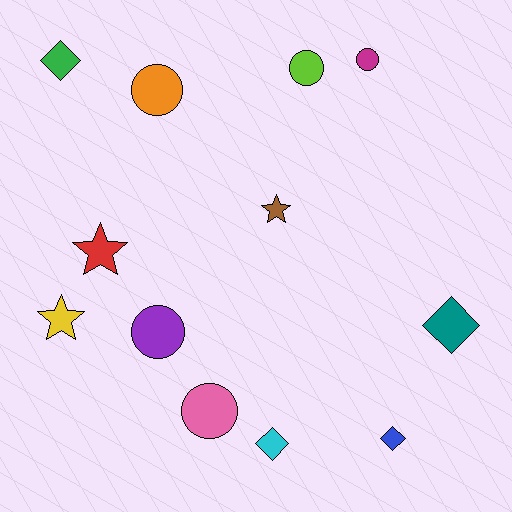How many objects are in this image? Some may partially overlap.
There are 12 objects.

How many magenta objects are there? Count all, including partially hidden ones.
There is 1 magenta object.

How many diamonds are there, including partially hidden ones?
There are 4 diamonds.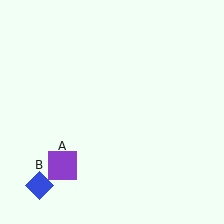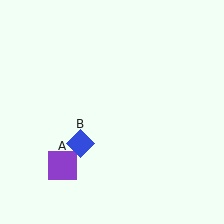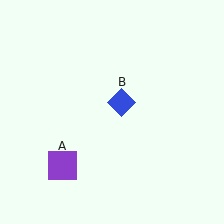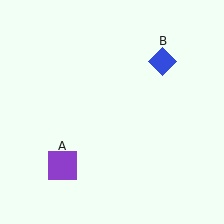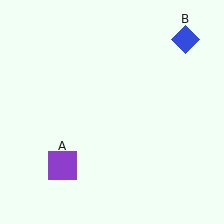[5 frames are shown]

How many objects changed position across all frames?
1 object changed position: blue diamond (object B).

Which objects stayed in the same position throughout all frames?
Purple square (object A) remained stationary.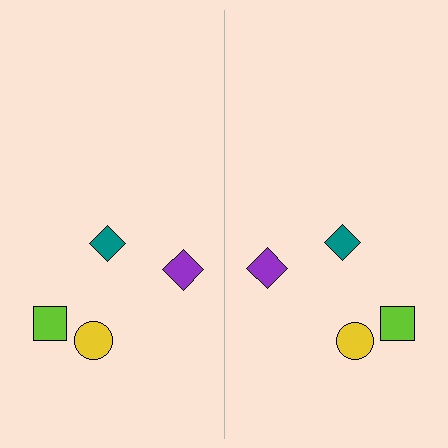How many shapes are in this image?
There are 8 shapes in this image.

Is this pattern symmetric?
Yes, this pattern has bilateral (reflection) symmetry.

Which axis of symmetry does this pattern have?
The pattern has a vertical axis of symmetry running through the center of the image.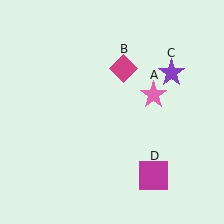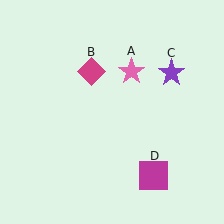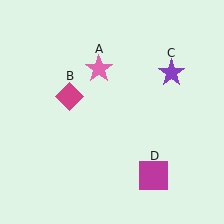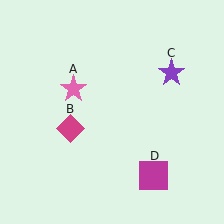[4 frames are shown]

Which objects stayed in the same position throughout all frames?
Purple star (object C) and magenta square (object D) remained stationary.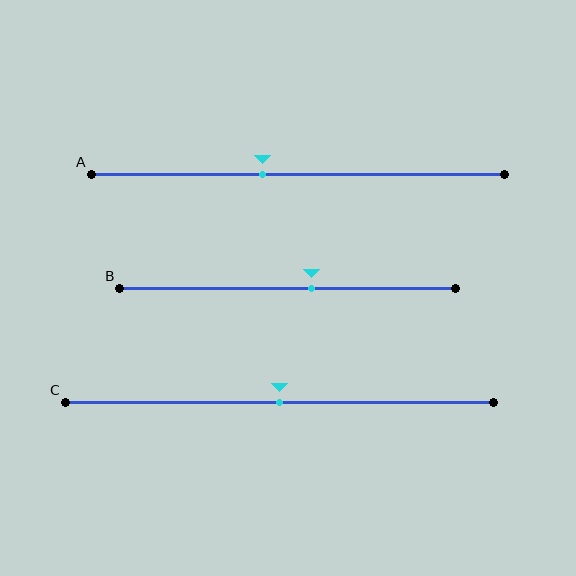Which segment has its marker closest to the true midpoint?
Segment C has its marker closest to the true midpoint.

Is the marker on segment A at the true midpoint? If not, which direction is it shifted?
No, the marker on segment A is shifted to the left by about 9% of the segment length.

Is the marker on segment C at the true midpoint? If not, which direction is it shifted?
Yes, the marker on segment C is at the true midpoint.